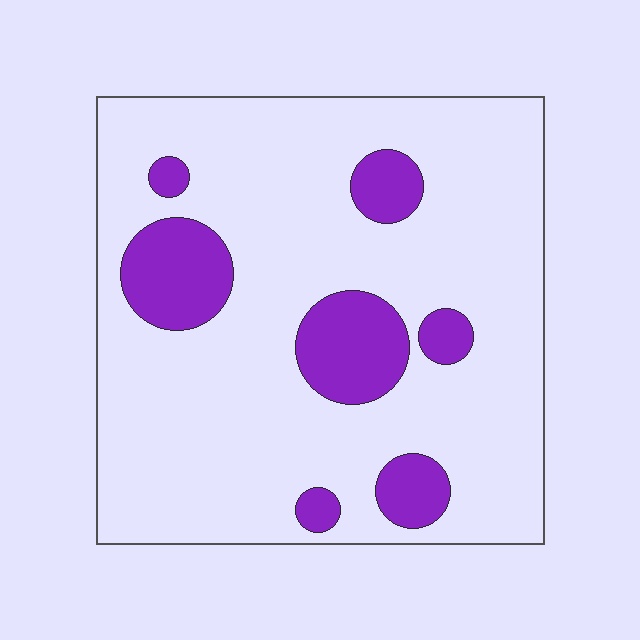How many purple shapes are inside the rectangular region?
7.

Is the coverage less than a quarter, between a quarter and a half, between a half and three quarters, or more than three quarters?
Less than a quarter.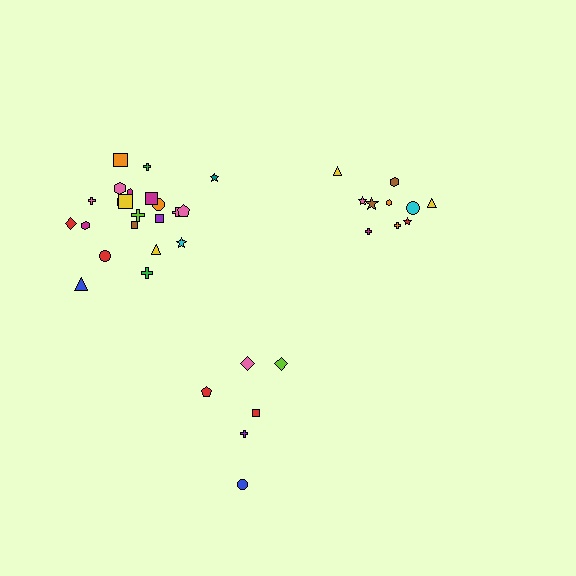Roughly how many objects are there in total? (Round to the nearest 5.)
Roughly 40 objects in total.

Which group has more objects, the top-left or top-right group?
The top-left group.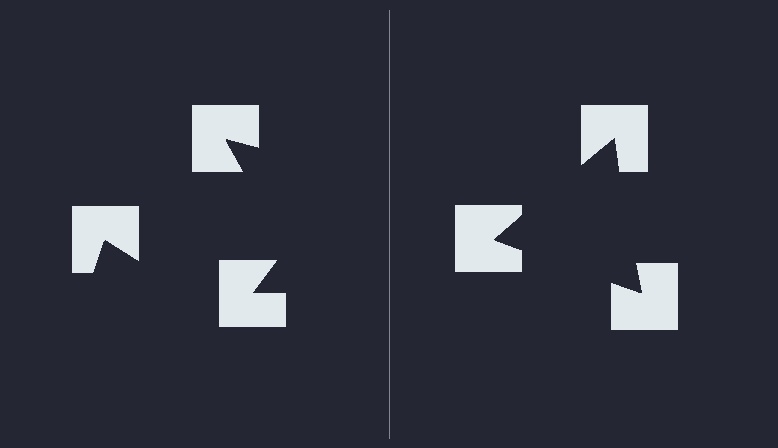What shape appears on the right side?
An illusory triangle.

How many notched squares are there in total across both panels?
6 — 3 on each side.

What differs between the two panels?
The notched squares are positioned identically on both sides; only the wedge orientations differ. On the right they align to a triangle; on the left they are misaligned.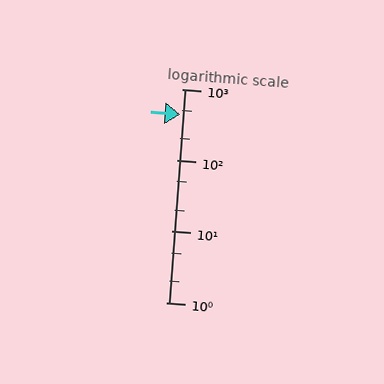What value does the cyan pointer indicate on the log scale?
The pointer indicates approximately 440.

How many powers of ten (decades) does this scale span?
The scale spans 3 decades, from 1 to 1000.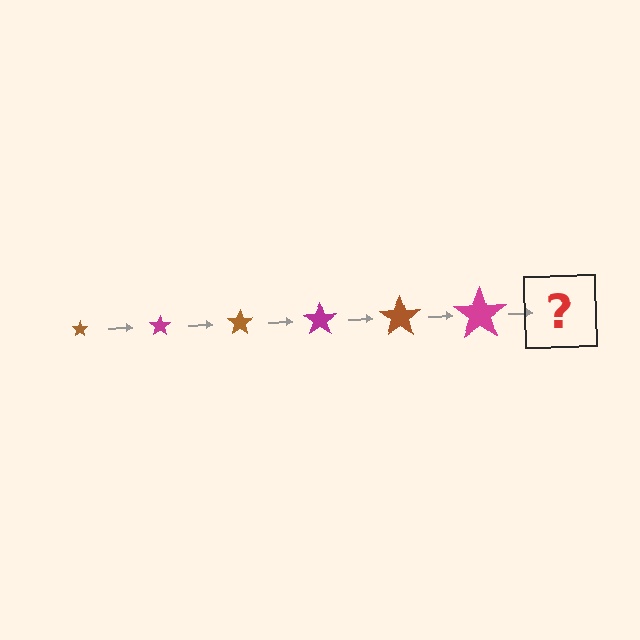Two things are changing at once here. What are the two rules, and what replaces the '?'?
The two rules are that the star grows larger each step and the color cycles through brown and magenta. The '?' should be a brown star, larger than the previous one.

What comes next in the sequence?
The next element should be a brown star, larger than the previous one.